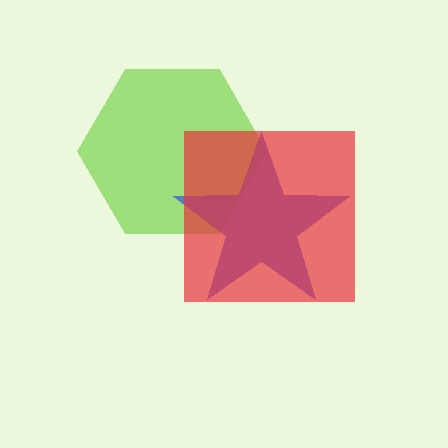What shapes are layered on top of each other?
The layered shapes are: a lime hexagon, a blue star, a red square.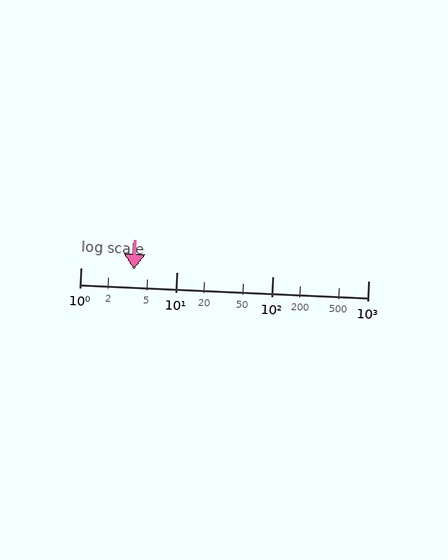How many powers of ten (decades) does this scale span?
The scale spans 3 decades, from 1 to 1000.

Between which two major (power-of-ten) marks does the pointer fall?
The pointer is between 1 and 10.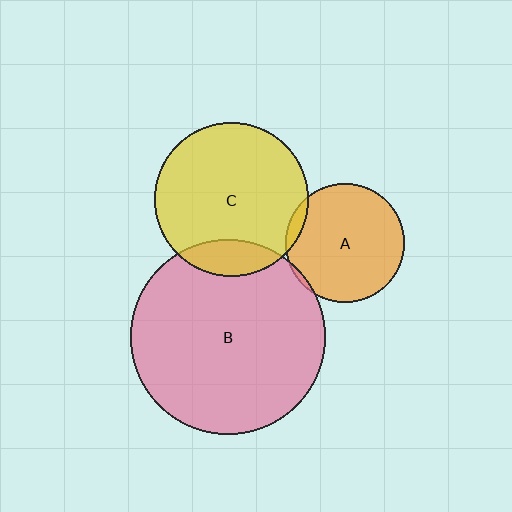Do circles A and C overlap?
Yes.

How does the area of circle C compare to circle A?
Approximately 1.7 times.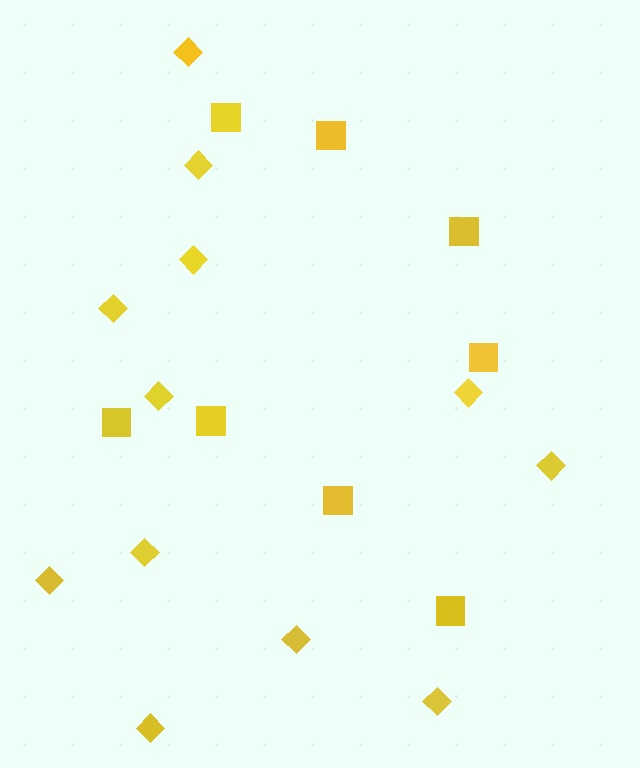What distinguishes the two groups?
There are 2 groups: one group of diamonds (12) and one group of squares (8).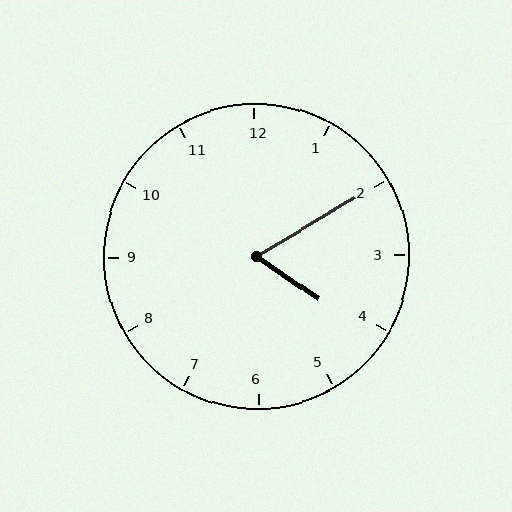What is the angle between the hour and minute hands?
Approximately 65 degrees.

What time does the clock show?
4:10.